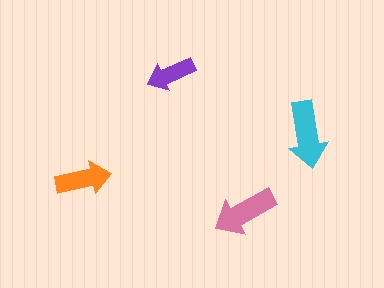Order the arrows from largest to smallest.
the cyan one, the pink one, the orange one, the purple one.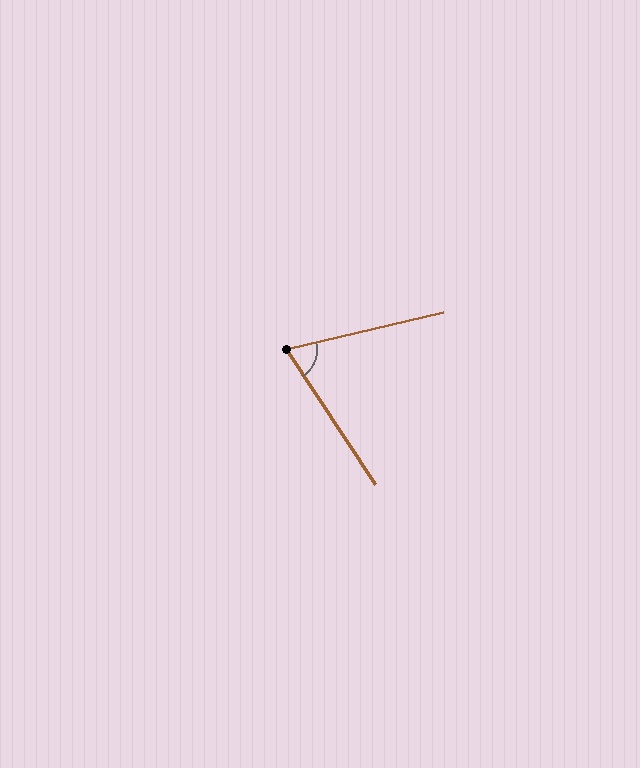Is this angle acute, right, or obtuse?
It is acute.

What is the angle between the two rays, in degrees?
Approximately 70 degrees.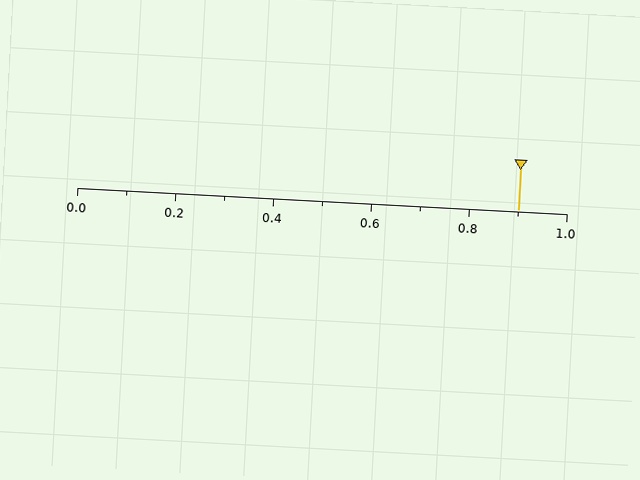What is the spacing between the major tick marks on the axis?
The major ticks are spaced 0.2 apart.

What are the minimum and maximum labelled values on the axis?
The axis runs from 0.0 to 1.0.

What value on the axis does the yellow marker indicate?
The marker indicates approximately 0.9.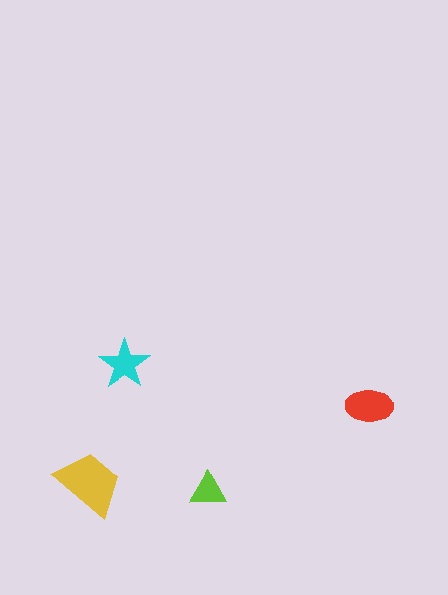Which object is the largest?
The yellow trapezoid.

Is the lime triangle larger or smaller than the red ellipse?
Smaller.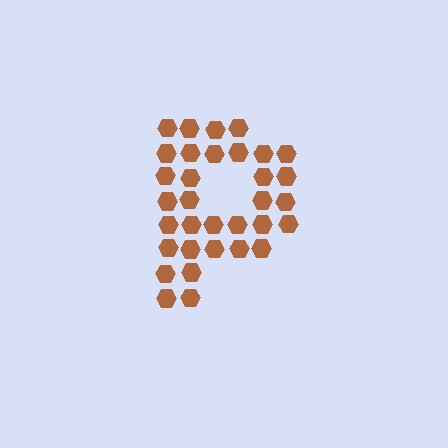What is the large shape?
The large shape is the letter P.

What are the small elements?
The small elements are hexagons.